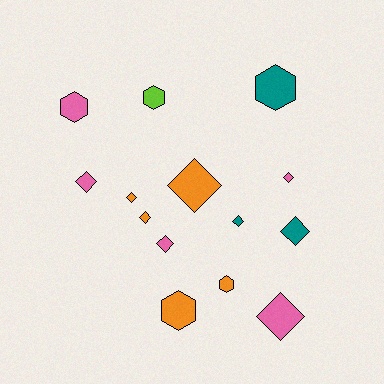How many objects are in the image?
There are 14 objects.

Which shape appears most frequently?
Diamond, with 9 objects.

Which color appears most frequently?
Pink, with 5 objects.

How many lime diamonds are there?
There are no lime diamonds.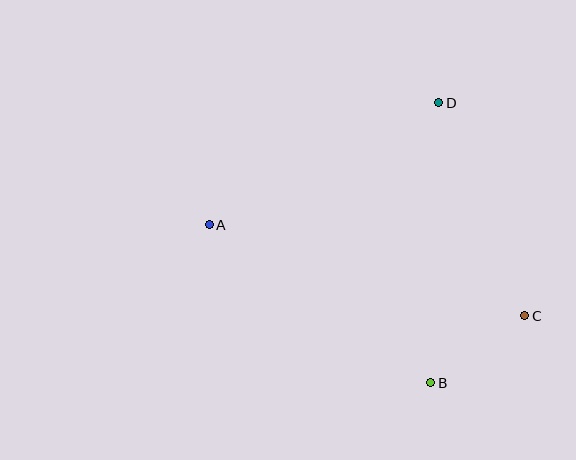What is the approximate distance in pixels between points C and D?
The distance between C and D is approximately 230 pixels.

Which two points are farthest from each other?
Points A and C are farthest from each other.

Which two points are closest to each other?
Points B and C are closest to each other.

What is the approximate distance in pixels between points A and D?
The distance between A and D is approximately 260 pixels.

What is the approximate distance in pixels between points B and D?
The distance between B and D is approximately 280 pixels.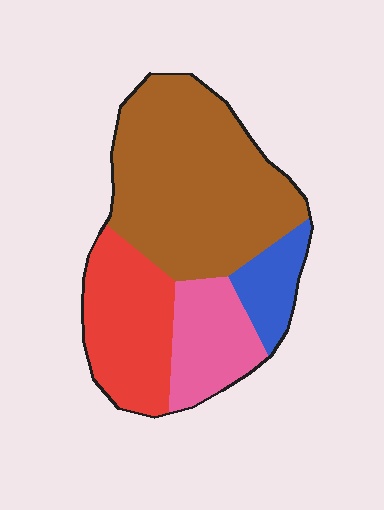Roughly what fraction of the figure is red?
Red takes up between a sixth and a third of the figure.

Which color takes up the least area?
Blue, at roughly 10%.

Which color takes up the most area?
Brown, at roughly 50%.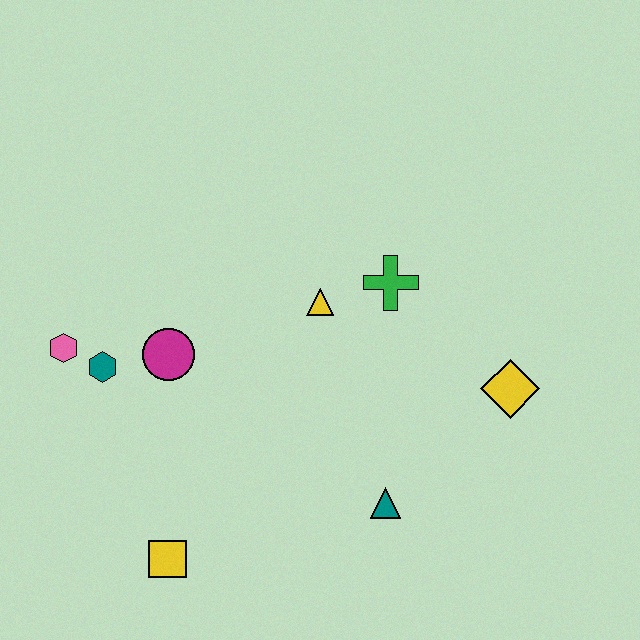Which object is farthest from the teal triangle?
The pink hexagon is farthest from the teal triangle.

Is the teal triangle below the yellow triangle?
Yes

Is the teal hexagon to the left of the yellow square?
Yes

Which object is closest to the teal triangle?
The yellow diamond is closest to the teal triangle.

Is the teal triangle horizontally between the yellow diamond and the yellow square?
Yes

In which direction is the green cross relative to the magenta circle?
The green cross is to the right of the magenta circle.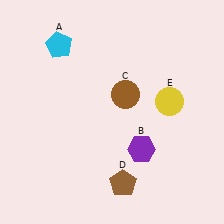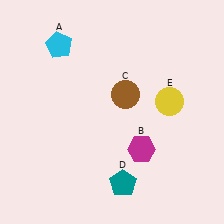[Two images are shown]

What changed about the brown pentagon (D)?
In Image 1, D is brown. In Image 2, it changed to teal.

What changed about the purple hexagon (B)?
In Image 1, B is purple. In Image 2, it changed to magenta.